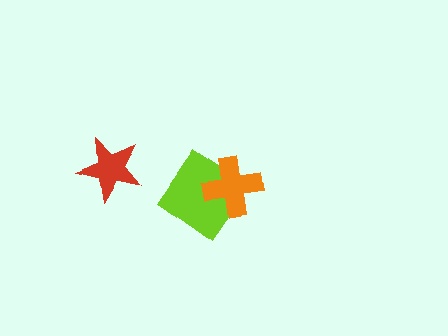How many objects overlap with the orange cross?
1 object overlaps with the orange cross.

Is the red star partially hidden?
No, no other shape covers it.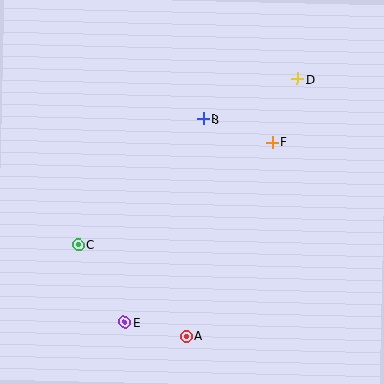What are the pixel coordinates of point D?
Point D is at (297, 79).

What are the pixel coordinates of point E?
Point E is at (125, 322).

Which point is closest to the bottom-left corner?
Point E is closest to the bottom-left corner.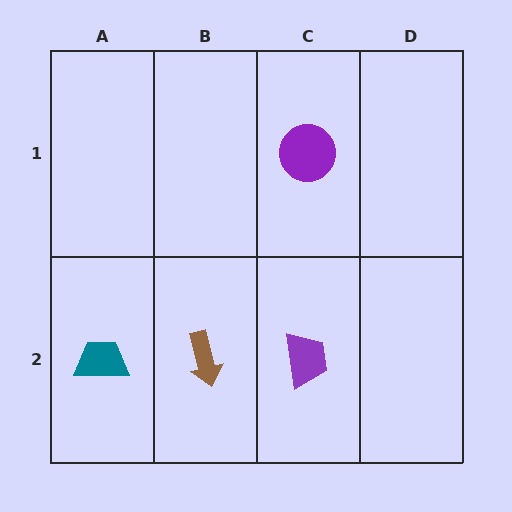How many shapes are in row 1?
1 shape.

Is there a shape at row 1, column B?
No, that cell is empty.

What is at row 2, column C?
A purple trapezoid.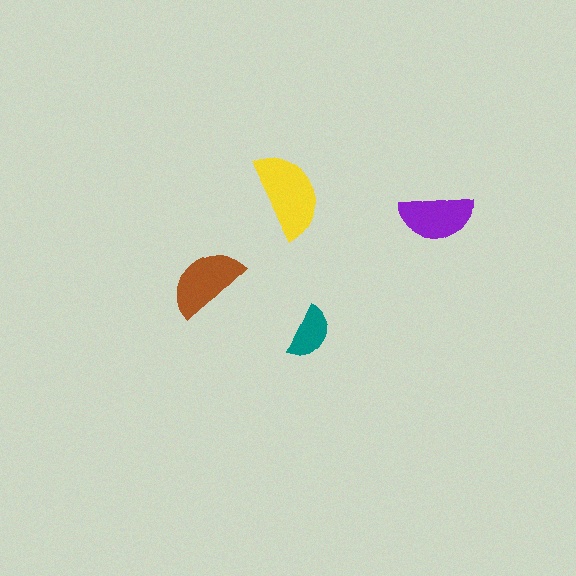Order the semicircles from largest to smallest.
the yellow one, the brown one, the purple one, the teal one.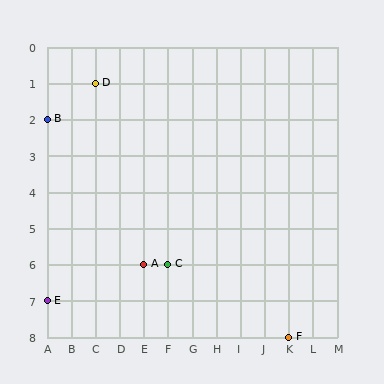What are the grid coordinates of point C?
Point C is at grid coordinates (F, 6).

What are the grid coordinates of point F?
Point F is at grid coordinates (K, 8).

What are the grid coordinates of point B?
Point B is at grid coordinates (A, 2).